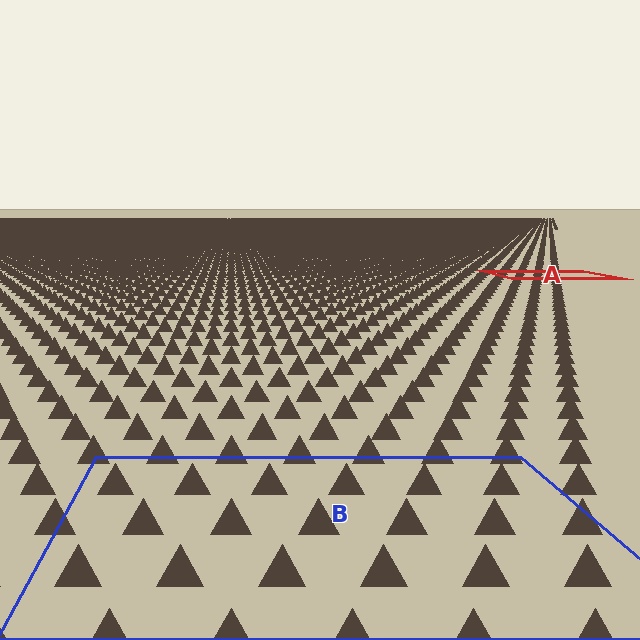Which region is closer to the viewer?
Region B is closer. The texture elements there are larger and more spread out.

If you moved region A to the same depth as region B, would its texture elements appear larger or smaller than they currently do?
They would appear larger. At a closer depth, the same texture elements are projected at a bigger on-screen size.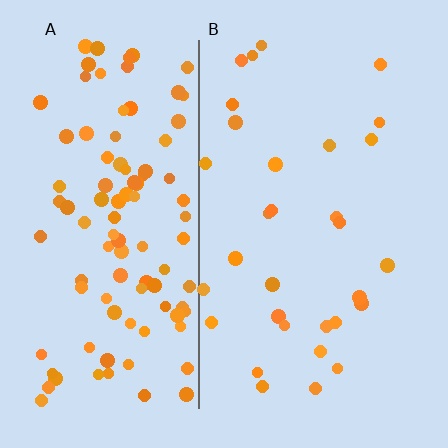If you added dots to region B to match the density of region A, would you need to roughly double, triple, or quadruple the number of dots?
Approximately triple.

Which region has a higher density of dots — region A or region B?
A (the left).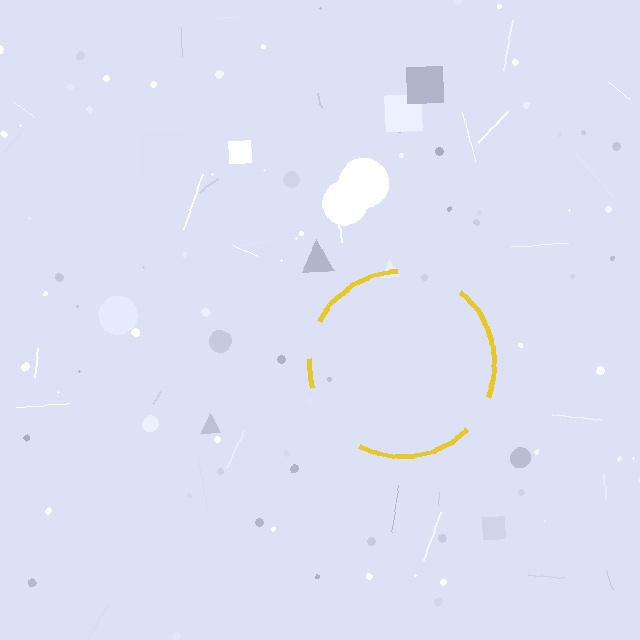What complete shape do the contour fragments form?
The contour fragments form a circle.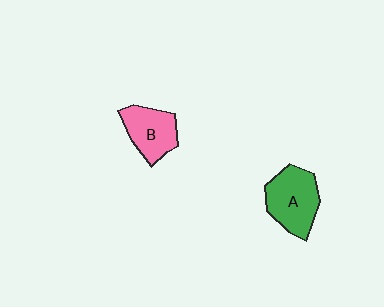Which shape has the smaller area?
Shape B (pink).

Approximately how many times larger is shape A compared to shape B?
Approximately 1.2 times.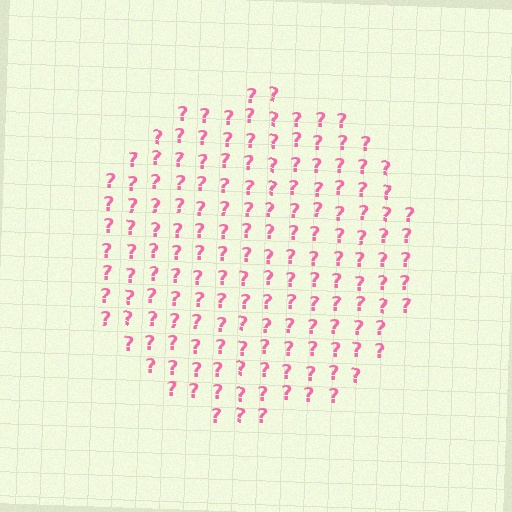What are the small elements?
The small elements are question marks.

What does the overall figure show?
The overall figure shows a circle.